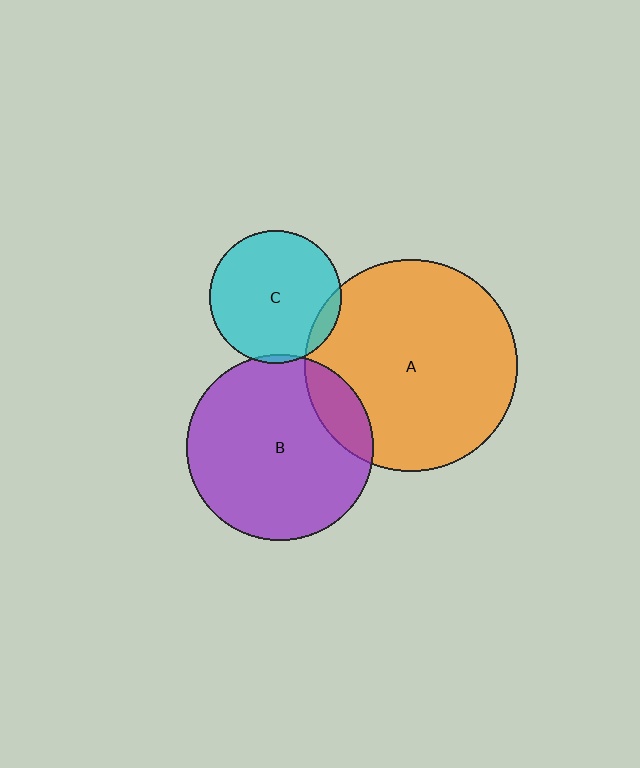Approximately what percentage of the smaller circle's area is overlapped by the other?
Approximately 10%.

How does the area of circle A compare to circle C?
Approximately 2.6 times.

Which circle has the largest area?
Circle A (orange).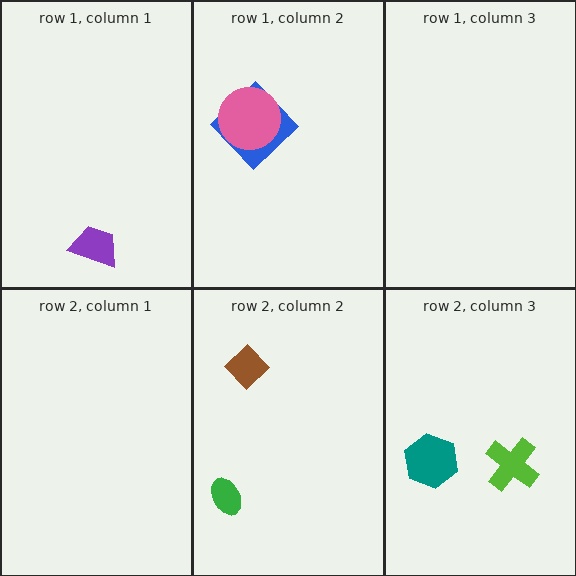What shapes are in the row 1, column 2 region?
The blue diamond, the pink circle.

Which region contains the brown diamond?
The row 2, column 2 region.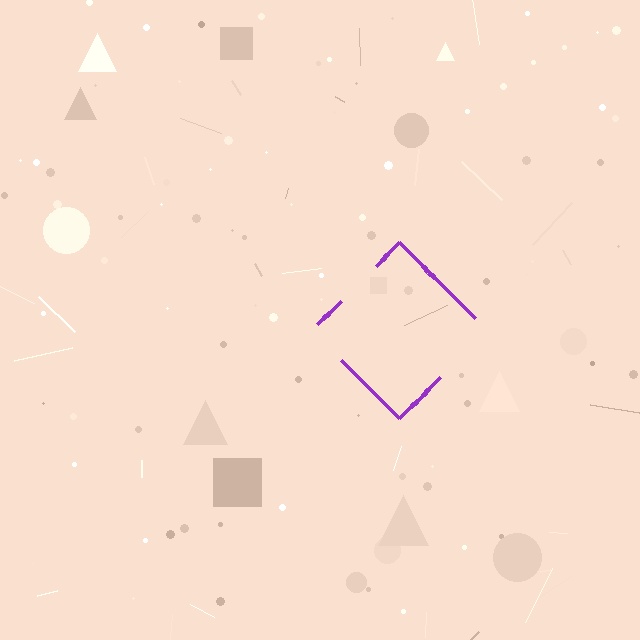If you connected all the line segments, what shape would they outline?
They would outline a diamond.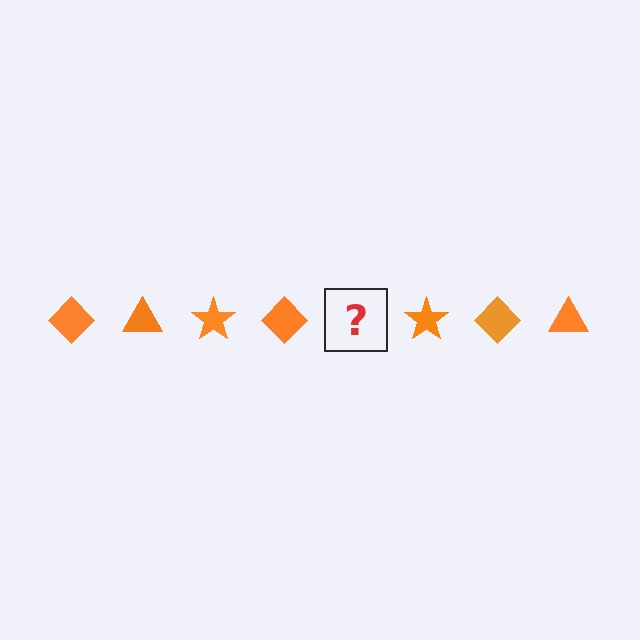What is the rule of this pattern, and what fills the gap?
The rule is that the pattern cycles through diamond, triangle, star shapes in orange. The gap should be filled with an orange triangle.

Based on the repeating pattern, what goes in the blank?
The blank should be an orange triangle.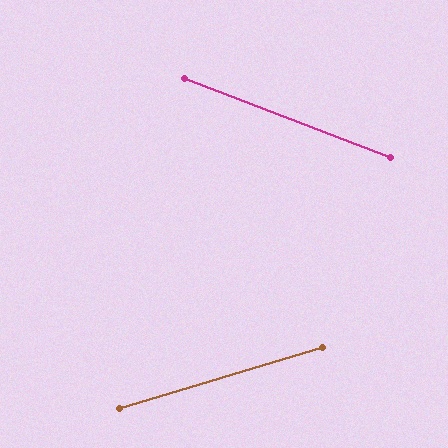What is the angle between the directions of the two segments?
Approximately 38 degrees.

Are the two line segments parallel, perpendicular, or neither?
Neither parallel nor perpendicular — they differ by about 38°.